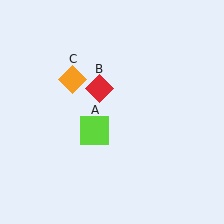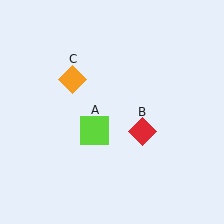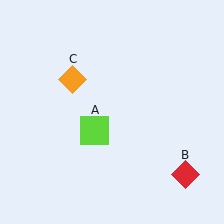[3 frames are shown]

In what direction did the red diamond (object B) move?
The red diamond (object B) moved down and to the right.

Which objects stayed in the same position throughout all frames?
Lime square (object A) and orange diamond (object C) remained stationary.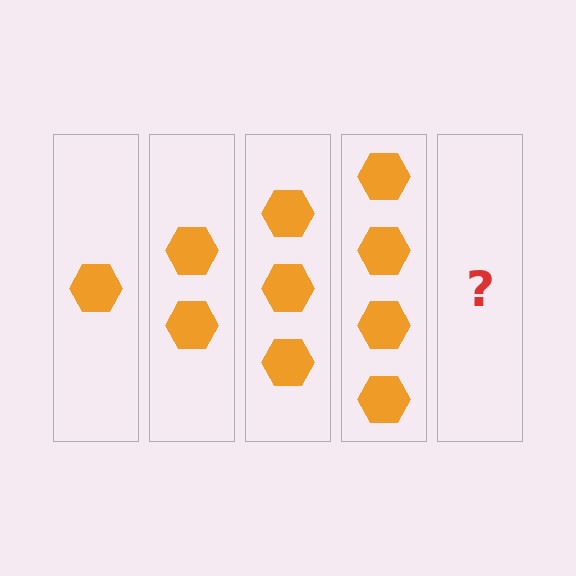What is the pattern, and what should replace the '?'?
The pattern is that each step adds one more hexagon. The '?' should be 5 hexagons.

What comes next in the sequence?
The next element should be 5 hexagons.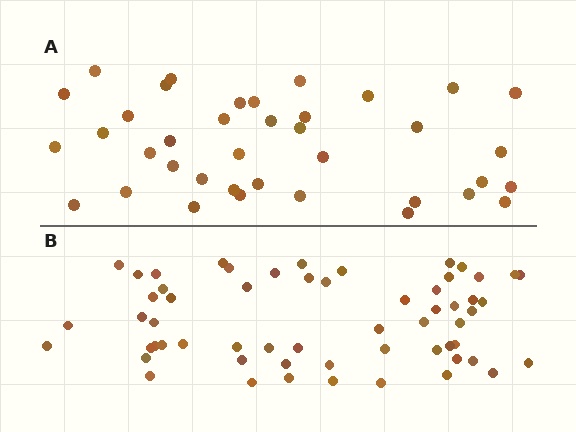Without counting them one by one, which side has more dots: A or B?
Region B (the bottom region) has more dots.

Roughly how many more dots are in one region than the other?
Region B has approximately 20 more dots than region A.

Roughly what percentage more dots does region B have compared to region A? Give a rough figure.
About 55% more.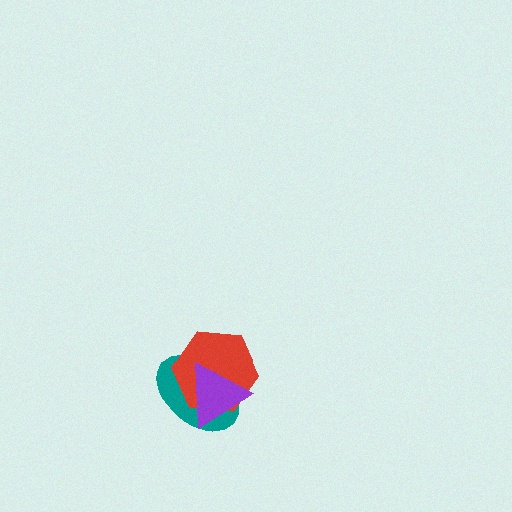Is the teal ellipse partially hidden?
Yes, it is partially covered by another shape.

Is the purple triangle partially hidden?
No, no other shape covers it.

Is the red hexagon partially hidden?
Yes, it is partially covered by another shape.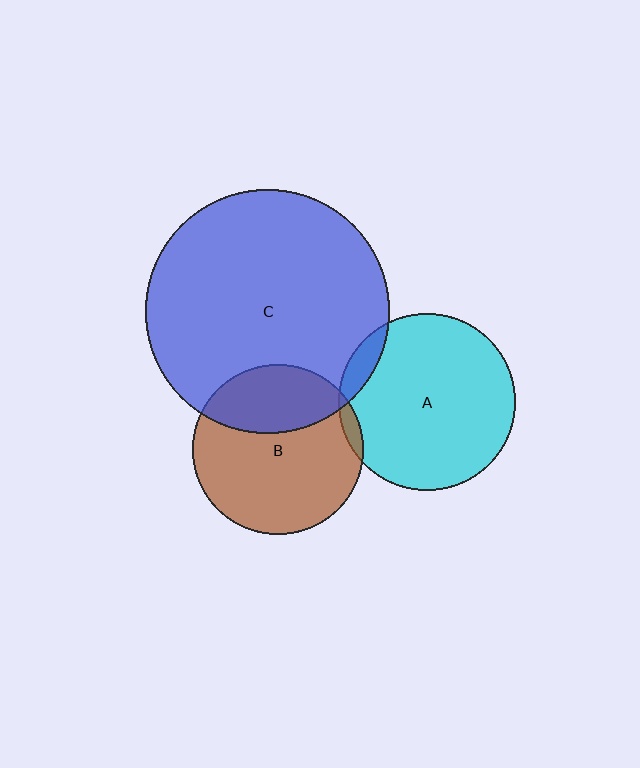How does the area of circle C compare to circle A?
Approximately 1.9 times.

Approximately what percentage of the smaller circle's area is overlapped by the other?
Approximately 30%.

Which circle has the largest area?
Circle C (blue).